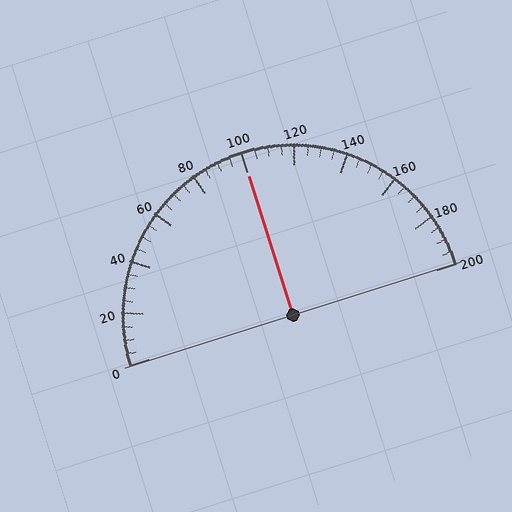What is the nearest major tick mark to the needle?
The nearest major tick mark is 100.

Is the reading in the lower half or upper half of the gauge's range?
The reading is in the upper half of the range (0 to 200).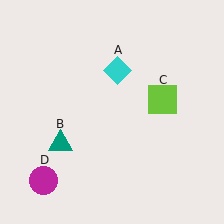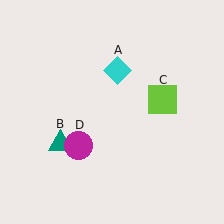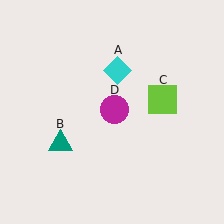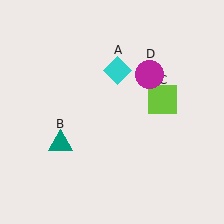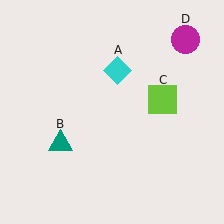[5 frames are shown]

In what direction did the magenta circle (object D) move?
The magenta circle (object D) moved up and to the right.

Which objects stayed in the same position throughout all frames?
Cyan diamond (object A) and teal triangle (object B) and lime square (object C) remained stationary.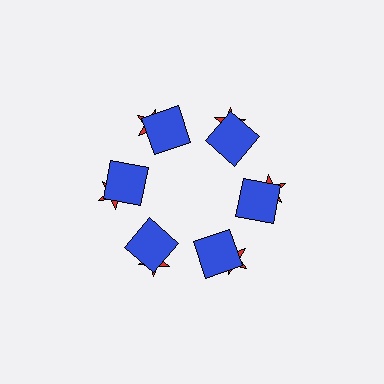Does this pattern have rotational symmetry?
Yes, this pattern has 6-fold rotational symmetry. It looks the same after rotating 60 degrees around the center.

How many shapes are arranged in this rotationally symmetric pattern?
There are 12 shapes, arranged in 6 groups of 2.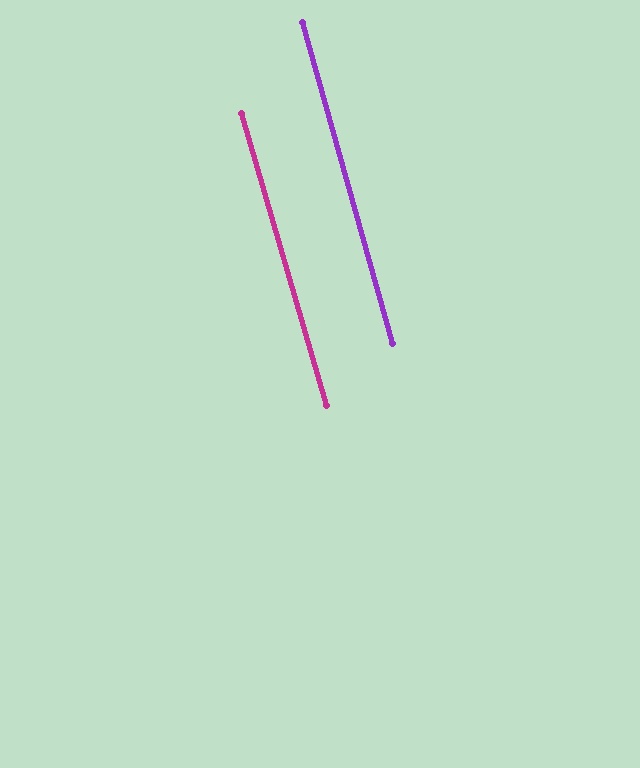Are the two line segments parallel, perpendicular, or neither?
Parallel — their directions differ by only 0.6°.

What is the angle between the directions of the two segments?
Approximately 1 degree.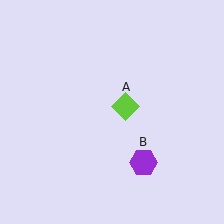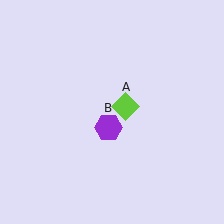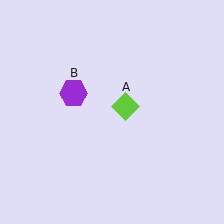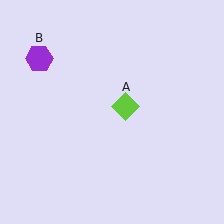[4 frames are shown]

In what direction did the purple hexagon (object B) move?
The purple hexagon (object B) moved up and to the left.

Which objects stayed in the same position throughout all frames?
Lime diamond (object A) remained stationary.